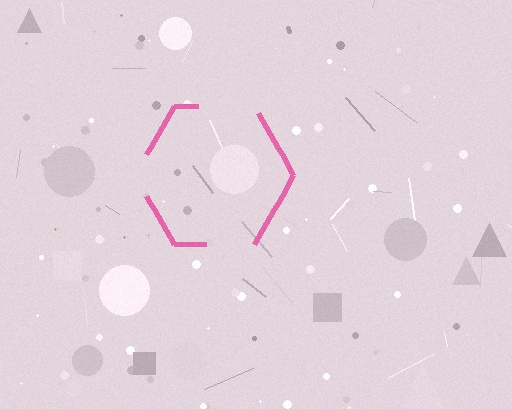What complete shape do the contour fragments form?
The contour fragments form a hexagon.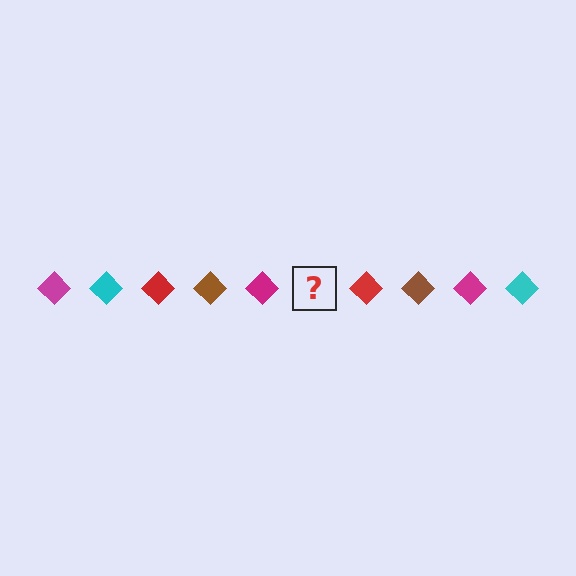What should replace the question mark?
The question mark should be replaced with a cyan diamond.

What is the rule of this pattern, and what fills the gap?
The rule is that the pattern cycles through magenta, cyan, red, brown diamonds. The gap should be filled with a cyan diamond.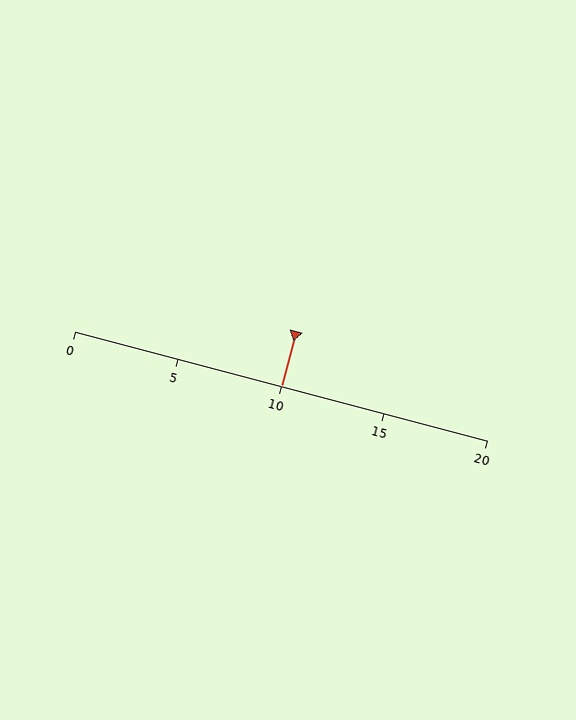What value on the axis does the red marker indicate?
The marker indicates approximately 10.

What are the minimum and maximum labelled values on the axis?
The axis runs from 0 to 20.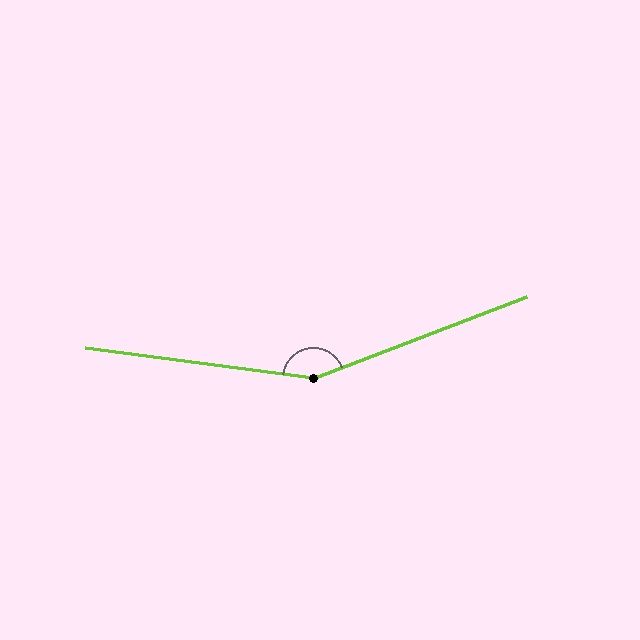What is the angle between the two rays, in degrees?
Approximately 152 degrees.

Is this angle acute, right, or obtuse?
It is obtuse.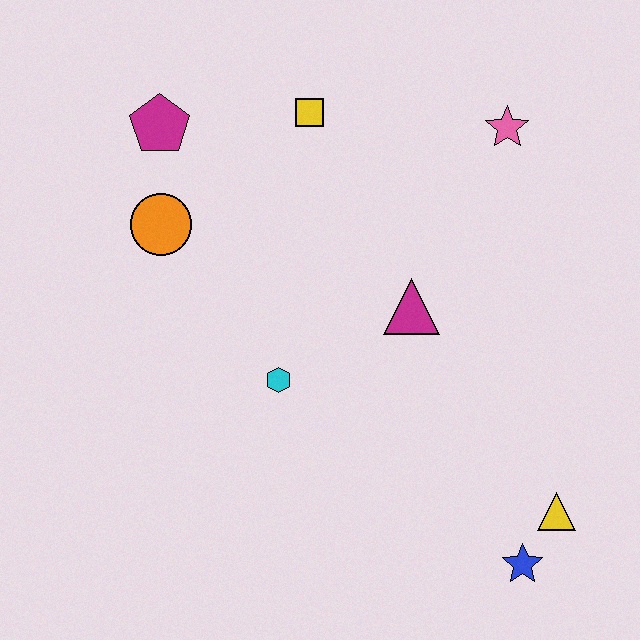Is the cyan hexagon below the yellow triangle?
No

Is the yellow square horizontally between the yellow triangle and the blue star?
No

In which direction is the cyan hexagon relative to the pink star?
The cyan hexagon is below the pink star.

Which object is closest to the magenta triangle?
The cyan hexagon is closest to the magenta triangle.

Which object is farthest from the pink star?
The blue star is farthest from the pink star.